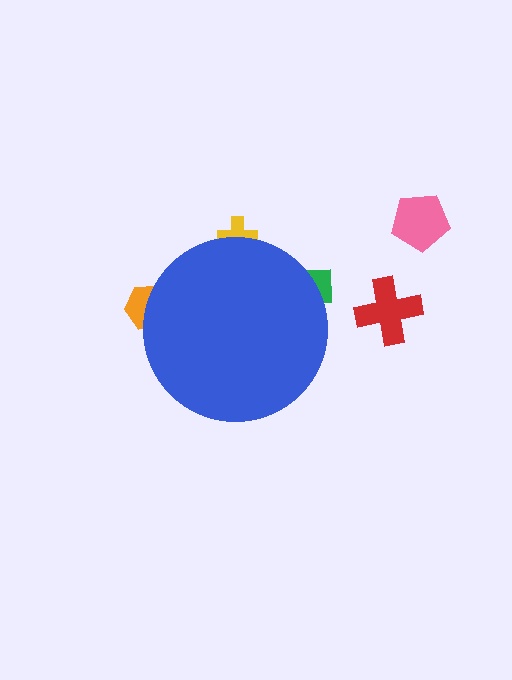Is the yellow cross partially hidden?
Yes, the yellow cross is partially hidden behind the blue circle.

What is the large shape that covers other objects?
A blue circle.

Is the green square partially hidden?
Yes, the green square is partially hidden behind the blue circle.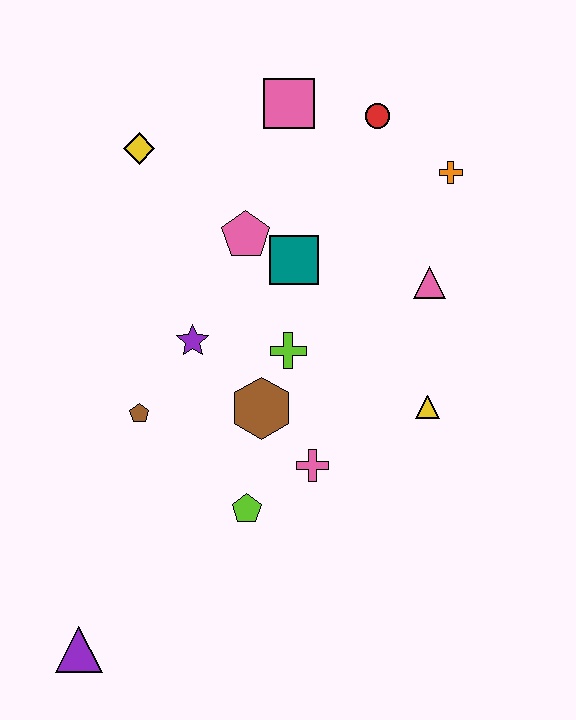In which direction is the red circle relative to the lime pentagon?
The red circle is above the lime pentagon.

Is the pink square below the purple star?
No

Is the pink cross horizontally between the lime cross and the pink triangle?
Yes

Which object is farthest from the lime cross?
The purple triangle is farthest from the lime cross.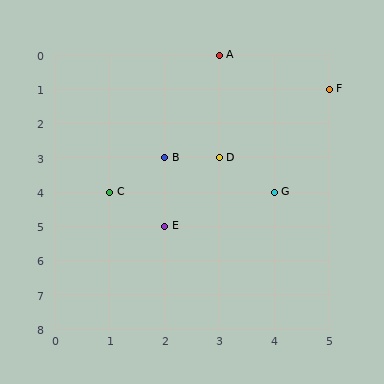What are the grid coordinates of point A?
Point A is at grid coordinates (3, 0).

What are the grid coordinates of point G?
Point G is at grid coordinates (4, 4).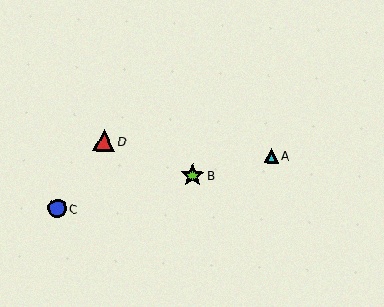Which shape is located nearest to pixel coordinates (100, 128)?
The red triangle (labeled D) at (104, 140) is nearest to that location.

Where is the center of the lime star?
The center of the lime star is at (193, 176).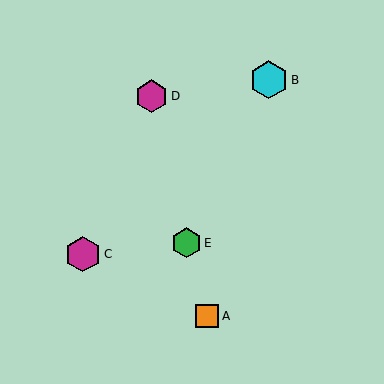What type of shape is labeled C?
Shape C is a magenta hexagon.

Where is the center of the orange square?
The center of the orange square is at (207, 316).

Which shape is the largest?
The cyan hexagon (labeled B) is the largest.